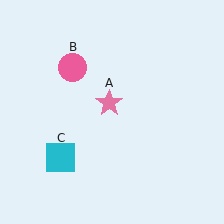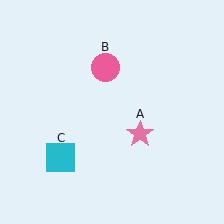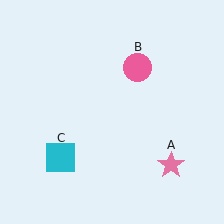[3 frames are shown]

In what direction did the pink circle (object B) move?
The pink circle (object B) moved right.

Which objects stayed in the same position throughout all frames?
Cyan square (object C) remained stationary.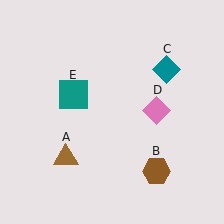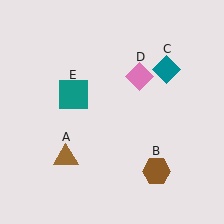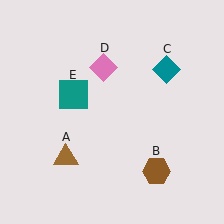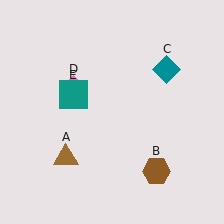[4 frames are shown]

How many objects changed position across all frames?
1 object changed position: pink diamond (object D).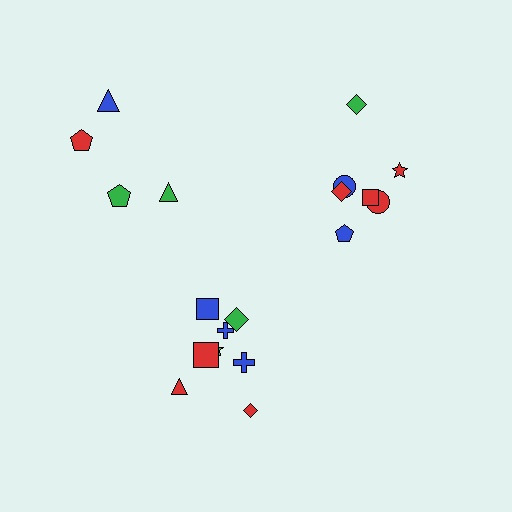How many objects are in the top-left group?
There are 4 objects.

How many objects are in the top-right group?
There are 7 objects.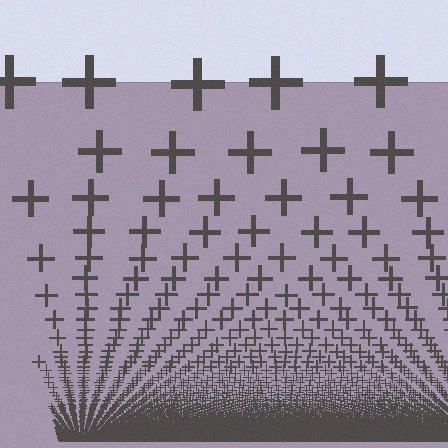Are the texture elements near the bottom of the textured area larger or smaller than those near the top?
Smaller. The gradient is inverted — elements near the bottom are smaller and denser.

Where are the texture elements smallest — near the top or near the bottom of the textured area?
Near the bottom.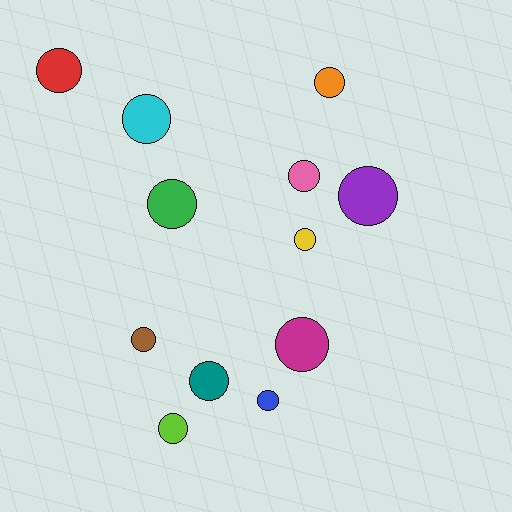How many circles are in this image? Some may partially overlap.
There are 12 circles.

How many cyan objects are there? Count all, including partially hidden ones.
There is 1 cyan object.